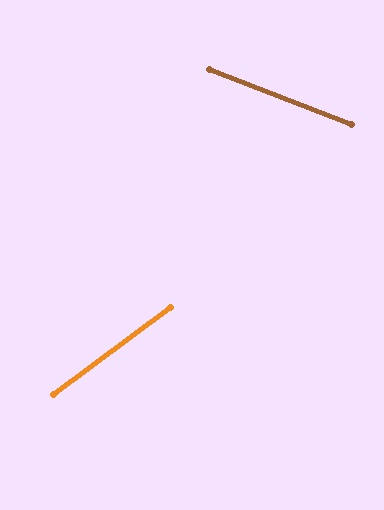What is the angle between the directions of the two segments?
Approximately 58 degrees.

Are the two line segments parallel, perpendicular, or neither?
Neither parallel nor perpendicular — they differ by about 58°.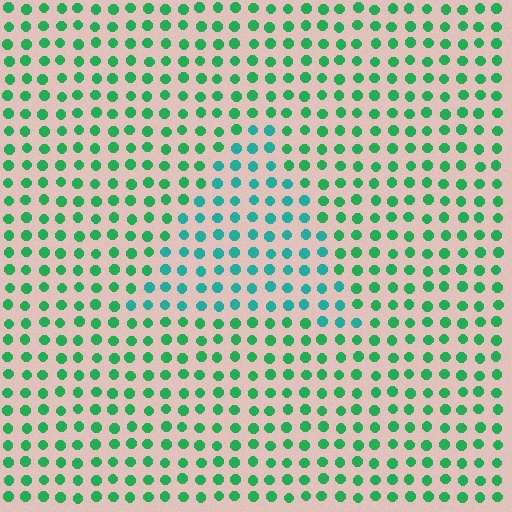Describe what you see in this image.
The image is filled with small green elements in a uniform arrangement. A triangle-shaped region is visible where the elements are tinted to a slightly different hue, forming a subtle color boundary.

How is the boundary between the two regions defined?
The boundary is defined purely by a slight shift in hue (about 32 degrees). Spacing, size, and orientation are identical on both sides.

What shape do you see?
I see a triangle.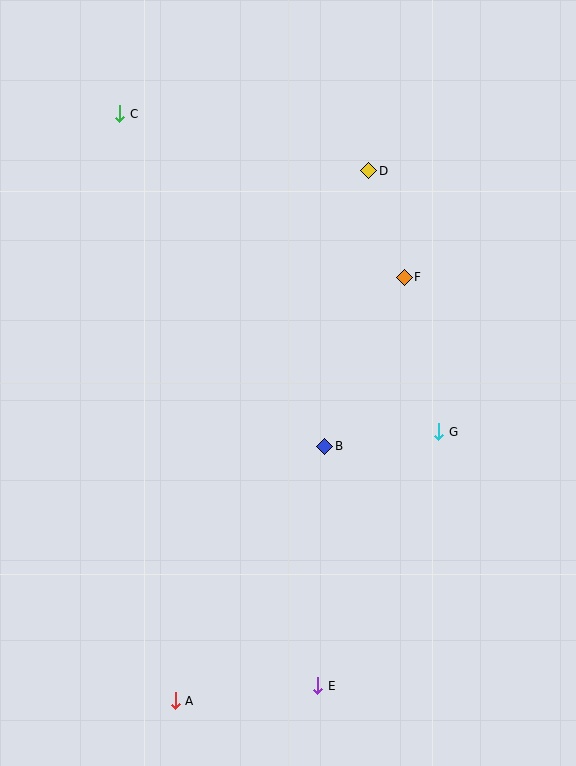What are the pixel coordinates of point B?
Point B is at (325, 446).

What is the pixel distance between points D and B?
The distance between D and B is 279 pixels.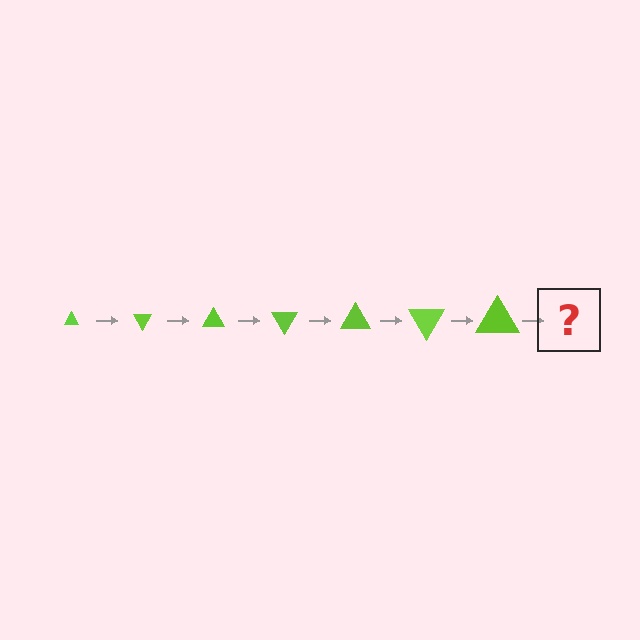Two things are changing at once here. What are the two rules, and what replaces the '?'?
The two rules are that the triangle grows larger each step and it rotates 60 degrees each step. The '?' should be a triangle, larger than the previous one and rotated 420 degrees from the start.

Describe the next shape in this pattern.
It should be a triangle, larger than the previous one and rotated 420 degrees from the start.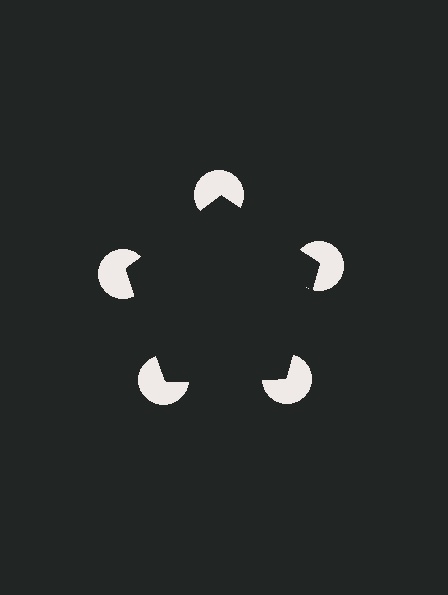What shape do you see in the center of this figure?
An illusory pentagon — its edges are inferred from the aligned wedge cuts in the pac-man discs, not physically drawn.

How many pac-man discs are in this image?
There are 5 — one at each vertex of the illusory pentagon.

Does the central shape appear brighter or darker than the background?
It typically appears slightly darker than the background, even though no actual brightness change is drawn.